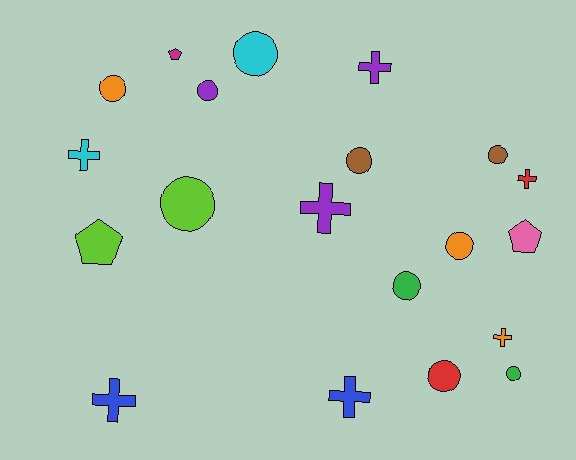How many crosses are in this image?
There are 7 crosses.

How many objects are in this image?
There are 20 objects.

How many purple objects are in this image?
There are 3 purple objects.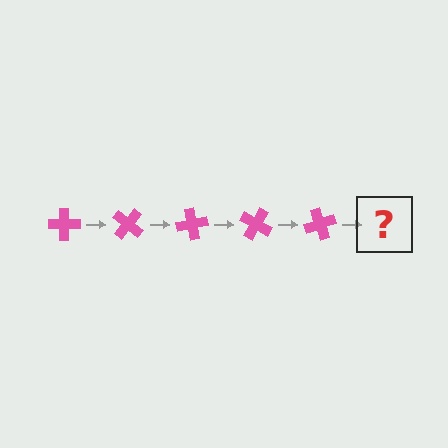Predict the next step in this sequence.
The next step is a pink cross rotated 200 degrees.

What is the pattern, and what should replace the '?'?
The pattern is that the cross rotates 40 degrees each step. The '?' should be a pink cross rotated 200 degrees.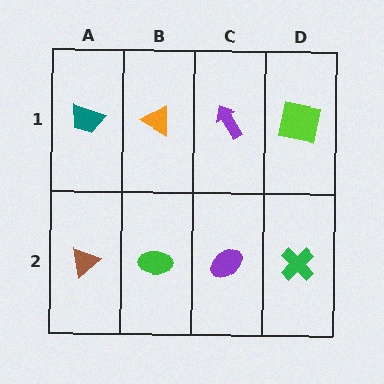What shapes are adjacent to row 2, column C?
A purple arrow (row 1, column C), a green ellipse (row 2, column B), a green cross (row 2, column D).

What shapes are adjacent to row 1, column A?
A brown triangle (row 2, column A), an orange triangle (row 1, column B).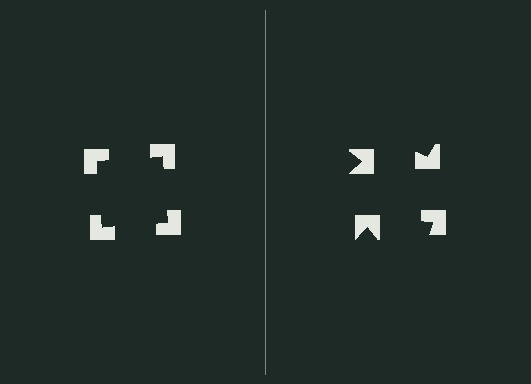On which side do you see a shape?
An illusory square appears on the left side. On the right side the wedge cuts are rotated, so no coherent shape forms.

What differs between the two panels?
The notched squares are positioned identically on both sides; only the wedge orientations differ. On the left they align to a square; on the right they are misaligned.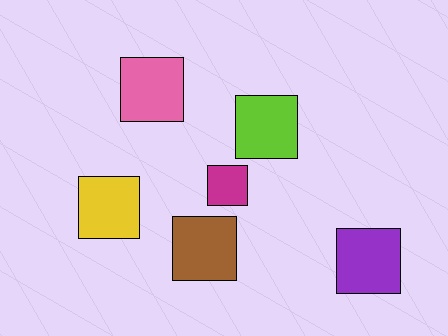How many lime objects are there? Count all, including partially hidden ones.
There is 1 lime object.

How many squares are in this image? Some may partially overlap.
There are 6 squares.